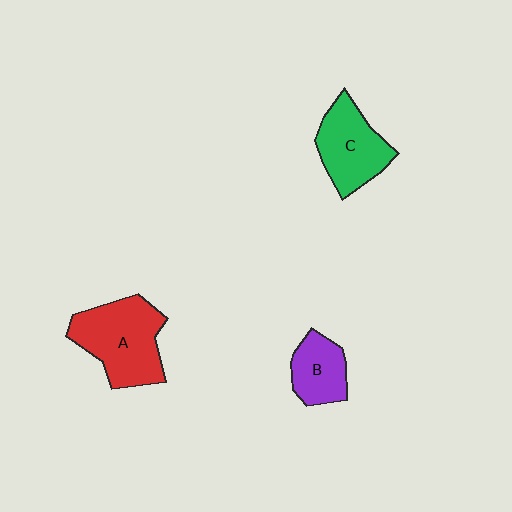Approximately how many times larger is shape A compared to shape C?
Approximately 1.3 times.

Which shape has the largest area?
Shape A (red).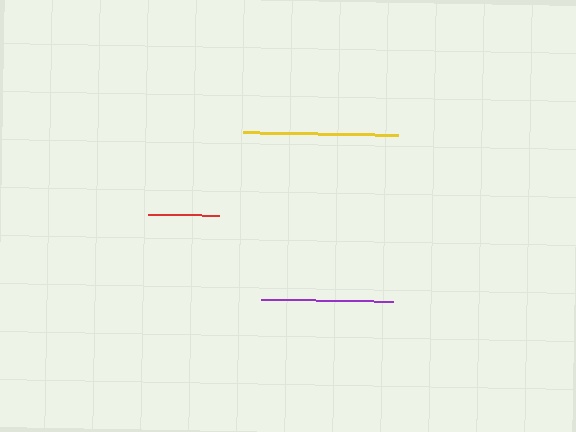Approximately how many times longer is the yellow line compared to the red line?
The yellow line is approximately 2.2 times the length of the red line.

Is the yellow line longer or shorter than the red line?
The yellow line is longer than the red line.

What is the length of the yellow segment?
The yellow segment is approximately 156 pixels long.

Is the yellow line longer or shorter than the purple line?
The yellow line is longer than the purple line.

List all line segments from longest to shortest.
From longest to shortest: yellow, purple, red.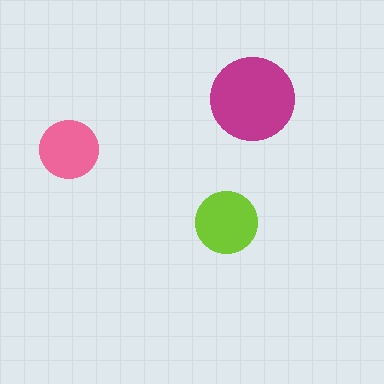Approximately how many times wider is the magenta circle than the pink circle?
About 1.5 times wider.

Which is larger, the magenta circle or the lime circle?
The magenta one.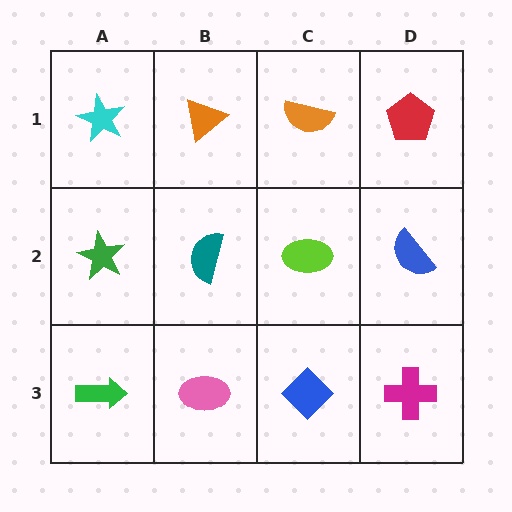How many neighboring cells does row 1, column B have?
3.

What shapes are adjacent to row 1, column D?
A blue semicircle (row 2, column D), an orange semicircle (row 1, column C).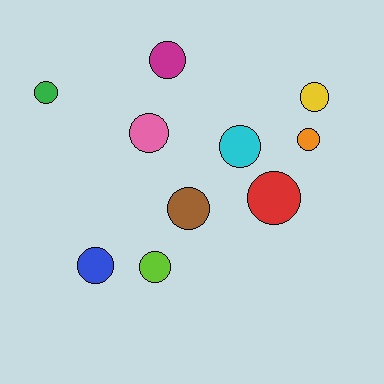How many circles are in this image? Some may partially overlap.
There are 10 circles.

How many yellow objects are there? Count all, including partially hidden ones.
There is 1 yellow object.